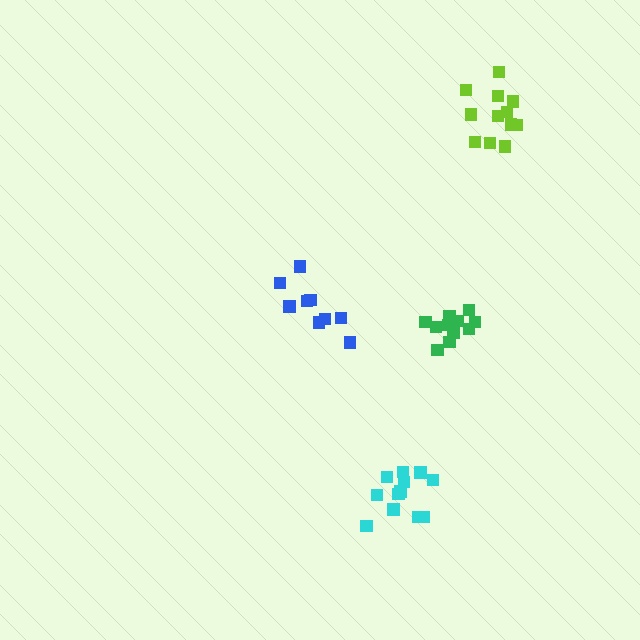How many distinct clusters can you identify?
There are 4 distinct clusters.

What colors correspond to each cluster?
The clusters are colored: blue, green, cyan, lime.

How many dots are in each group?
Group 1: 9 dots, Group 2: 11 dots, Group 3: 12 dots, Group 4: 12 dots (44 total).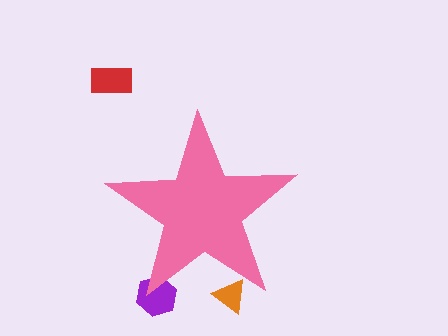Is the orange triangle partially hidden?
Yes, the orange triangle is partially hidden behind the pink star.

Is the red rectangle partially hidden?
No, the red rectangle is fully visible.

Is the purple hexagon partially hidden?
Yes, the purple hexagon is partially hidden behind the pink star.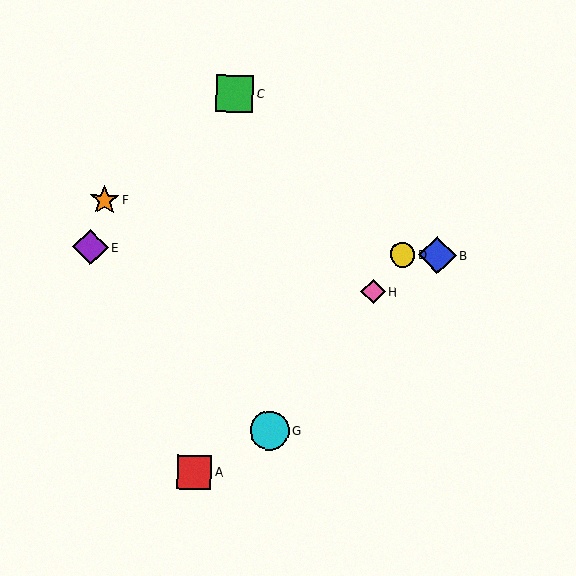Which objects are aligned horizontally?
Objects B, D, E are aligned horizontally.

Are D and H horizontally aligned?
No, D is at y≈255 and H is at y≈292.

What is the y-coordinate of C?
Object C is at y≈94.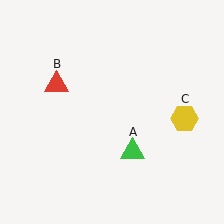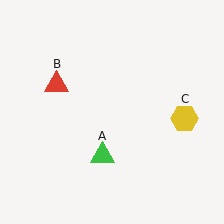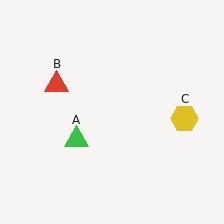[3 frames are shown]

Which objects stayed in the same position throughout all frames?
Red triangle (object B) and yellow hexagon (object C) remained stationary.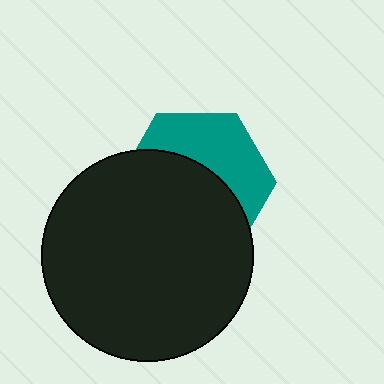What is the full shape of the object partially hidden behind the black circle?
The partially hidden object is a teal hexagon.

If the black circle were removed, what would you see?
You would see the complete teal hexagon.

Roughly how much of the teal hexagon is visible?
A small part of it is visible (roughly 41%).